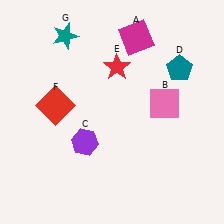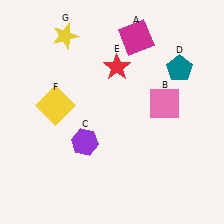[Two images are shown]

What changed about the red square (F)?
In Image 1, F is red. In Image 2, it changed to yellow.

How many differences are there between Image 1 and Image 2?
There are 2 differences between the two images.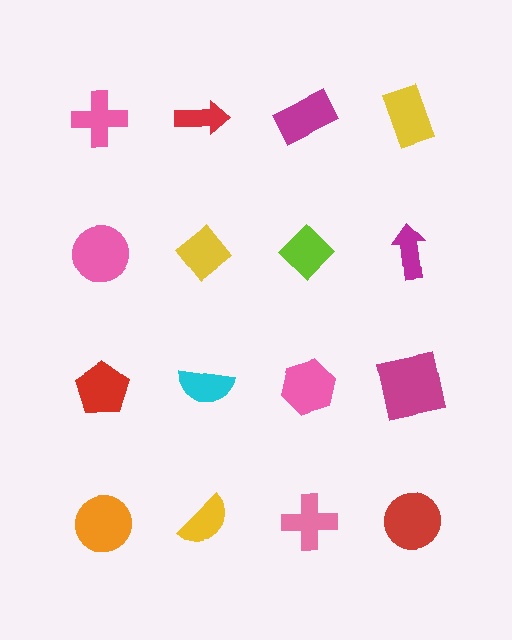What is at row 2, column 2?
A yellow diamond.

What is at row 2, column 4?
A magenta arrow.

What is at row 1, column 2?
A red arrow.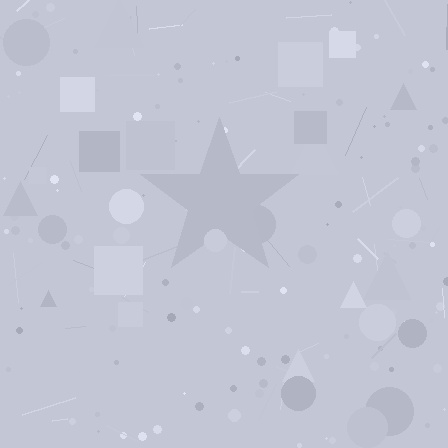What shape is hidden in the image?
A star is hidden in the image.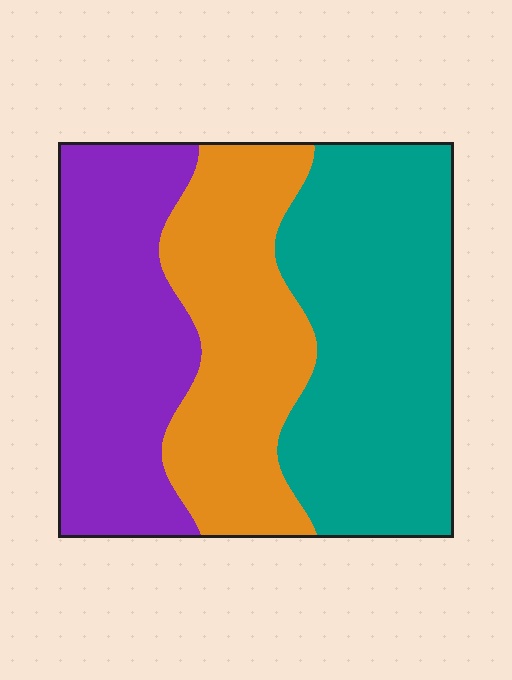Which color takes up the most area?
Teal, at roughly 40%.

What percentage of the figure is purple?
Purple takes up about one third (1/3) of the figure.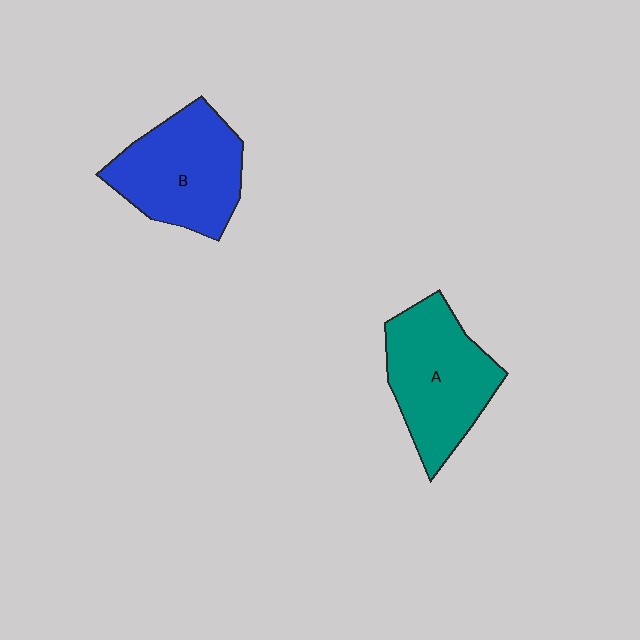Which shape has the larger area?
Shape A (teal).